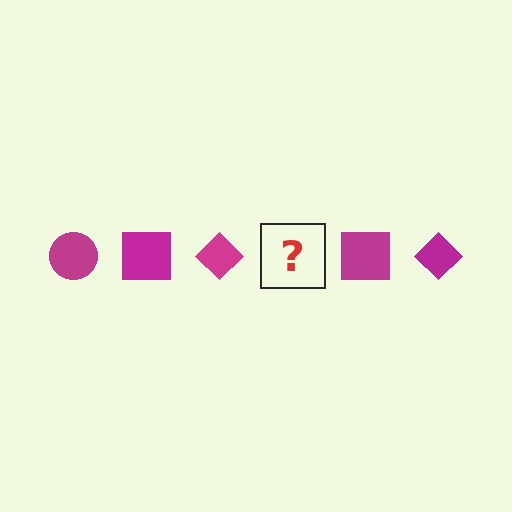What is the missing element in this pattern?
The missing element is a magenta circle.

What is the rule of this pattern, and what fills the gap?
The rule is that the pattern cycles through circle, square, diamond shapes in magenta. The gap should be filled with a magenta circle.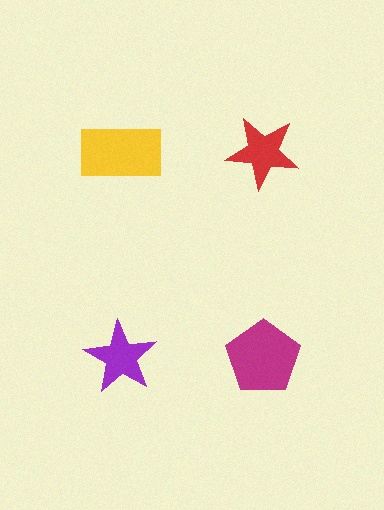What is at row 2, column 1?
A purple star.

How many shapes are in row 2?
2 shapes.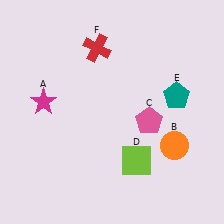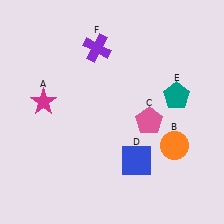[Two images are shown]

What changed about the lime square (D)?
In Image 1, D is lime. In Image 2, it changed to blue.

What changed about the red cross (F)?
In Image 1, F is red. In Image 2, it changed to purple.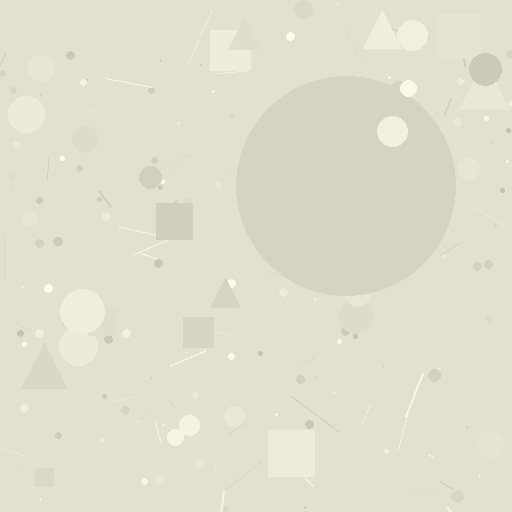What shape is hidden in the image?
A circle is hidden in the image.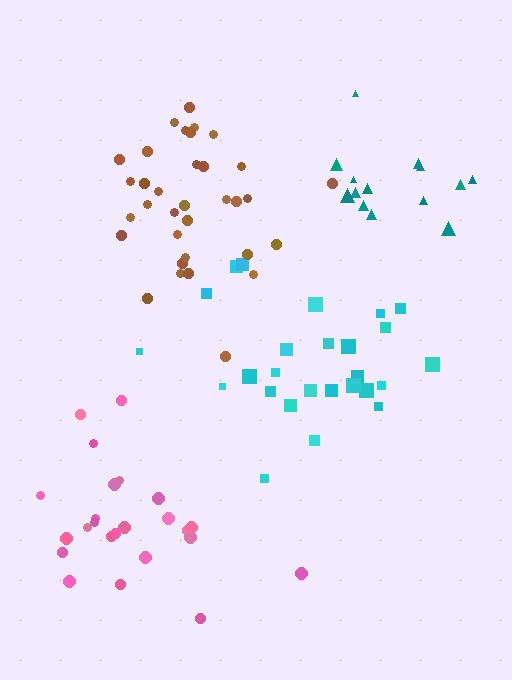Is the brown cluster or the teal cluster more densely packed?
Brown.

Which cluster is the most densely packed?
Brown.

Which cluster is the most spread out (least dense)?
Teal.